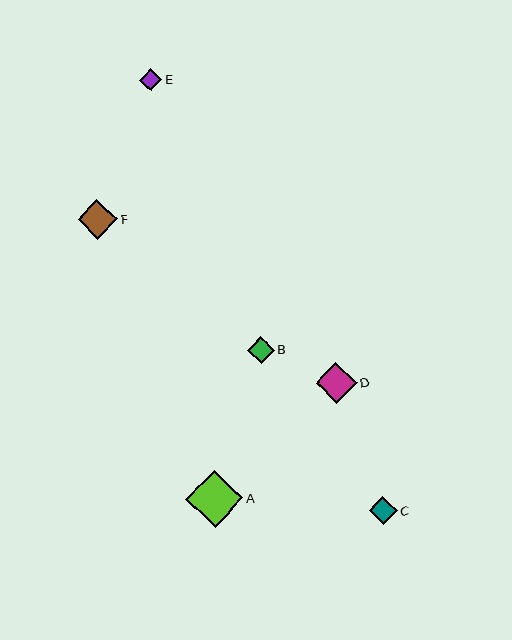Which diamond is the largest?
Diamond A is the largest with a size of approximately 58 pixels.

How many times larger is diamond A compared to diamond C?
Diamond A is approximately 2.0 times the size of diamond C.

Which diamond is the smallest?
Diamond E is the smallest with a size of approximately 22 pixels.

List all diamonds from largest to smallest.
From largest to smallest: A, D, F, C, B, E.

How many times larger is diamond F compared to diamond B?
Diamond F is approximately 1.5 times the size of diamond B.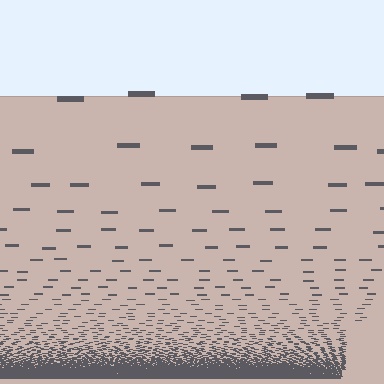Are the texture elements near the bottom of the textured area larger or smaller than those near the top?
Smaller. The gradient is inverted — elements near the bottom are smaller and denser.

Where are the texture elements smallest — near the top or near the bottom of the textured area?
Near the bottom.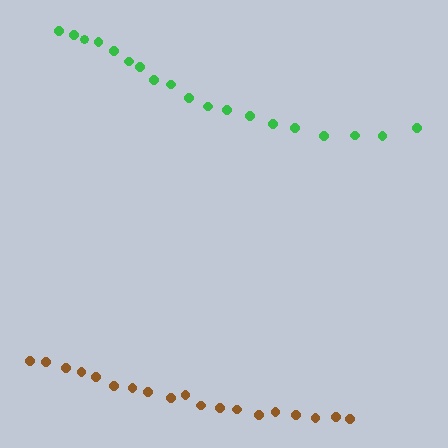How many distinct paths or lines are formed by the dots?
There are 2 distinct paths.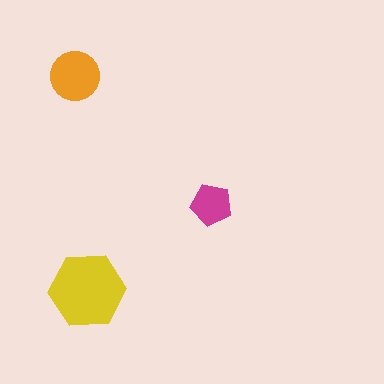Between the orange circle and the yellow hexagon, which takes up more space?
The yellow hexagon.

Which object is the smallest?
The magenta pentagon.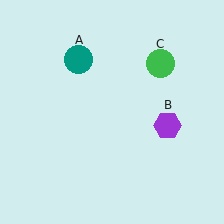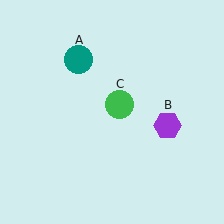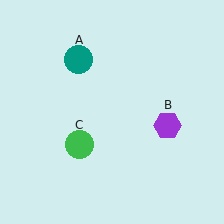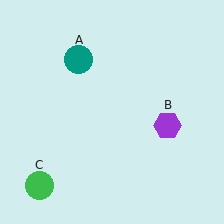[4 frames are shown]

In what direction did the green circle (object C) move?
The green circle (object C) moved down and to the left.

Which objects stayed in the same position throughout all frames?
Teal circle (object A) and purple hexagon (object B) remained stationary.